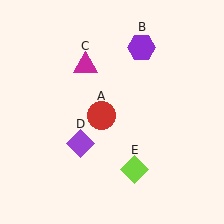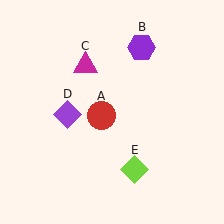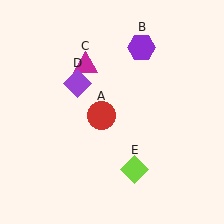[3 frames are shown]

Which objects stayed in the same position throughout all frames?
Red circle (object A) and purple hexagon (object B) and magenta triangle (object C) and lime diamond (object E) remained stationary.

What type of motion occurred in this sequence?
The purple diamond (object D) rotated clockwise around the center of the scene.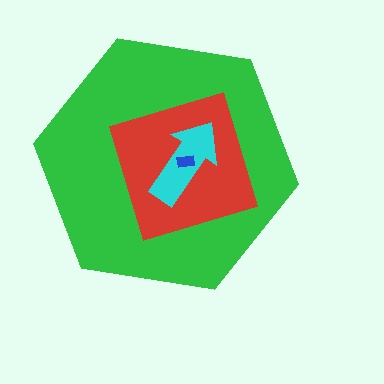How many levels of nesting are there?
4.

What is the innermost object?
The blue rectangle.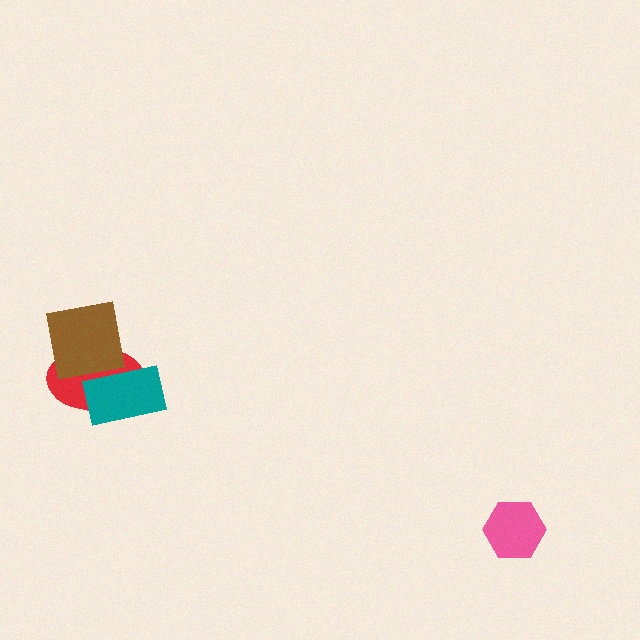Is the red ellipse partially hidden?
Yes, it is partially covered by another shape.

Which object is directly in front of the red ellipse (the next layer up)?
The brown square is directly in front of the red ellipse.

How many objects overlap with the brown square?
1 object overlaps with the brown square.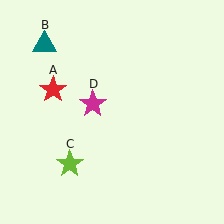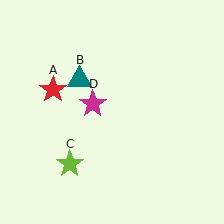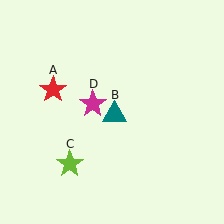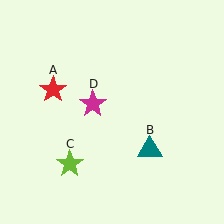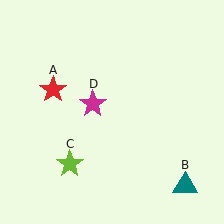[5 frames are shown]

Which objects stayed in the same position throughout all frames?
Red star (object A) and lime star (object C) and magenta star (object D) remained stationary.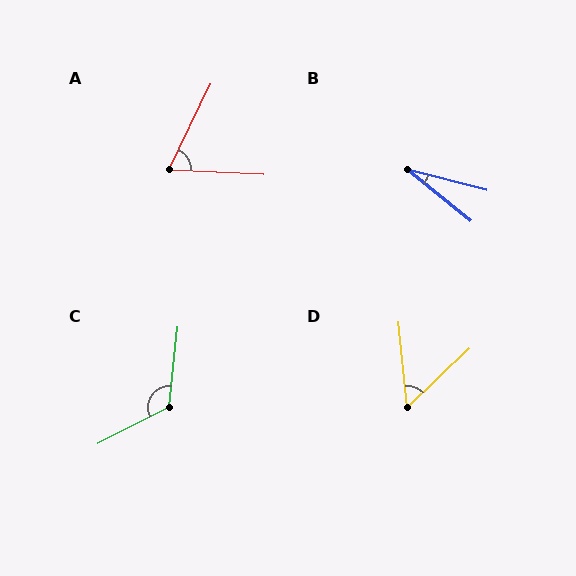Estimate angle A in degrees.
Approximately 67 degrees.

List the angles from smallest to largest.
B (25°), D (52°), A (67°), C (123°).